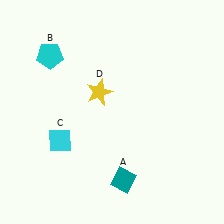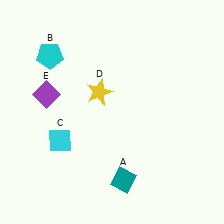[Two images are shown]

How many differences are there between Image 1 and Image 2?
There is 1 difference between the two images.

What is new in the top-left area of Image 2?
A purple diamond (E) was added in the top-left area of Image 2.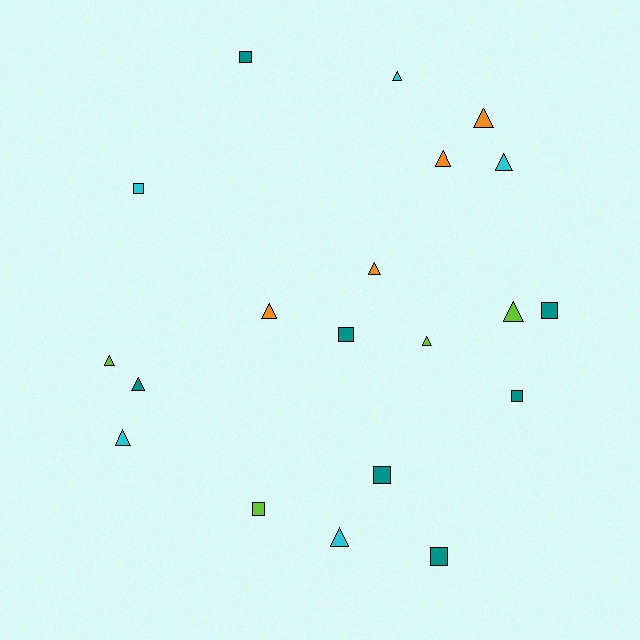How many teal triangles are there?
There is 1 teal triangle.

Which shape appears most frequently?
Triangle, with 12 objects.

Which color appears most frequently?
Teal, with 7 objects.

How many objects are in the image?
There are 20 objects.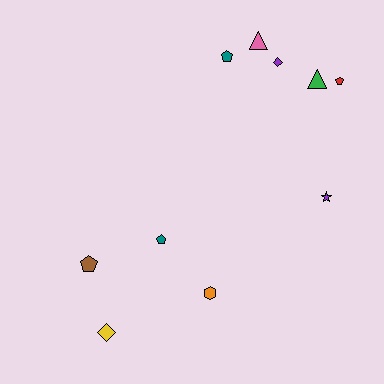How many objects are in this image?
There are 10 objects.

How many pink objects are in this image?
There is 1 pink object.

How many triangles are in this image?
There are 2 triangles.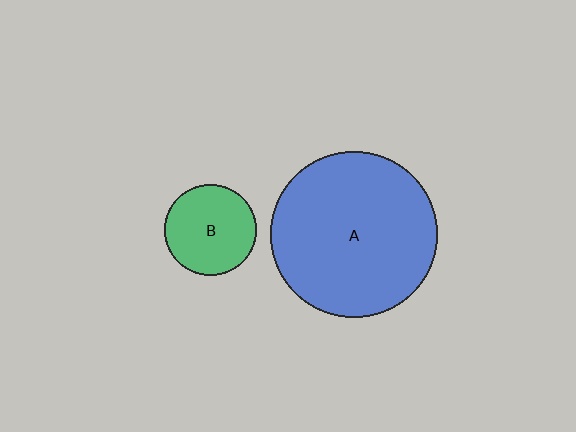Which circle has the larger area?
Circle A (blue).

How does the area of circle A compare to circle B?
Approximately 3.3 times.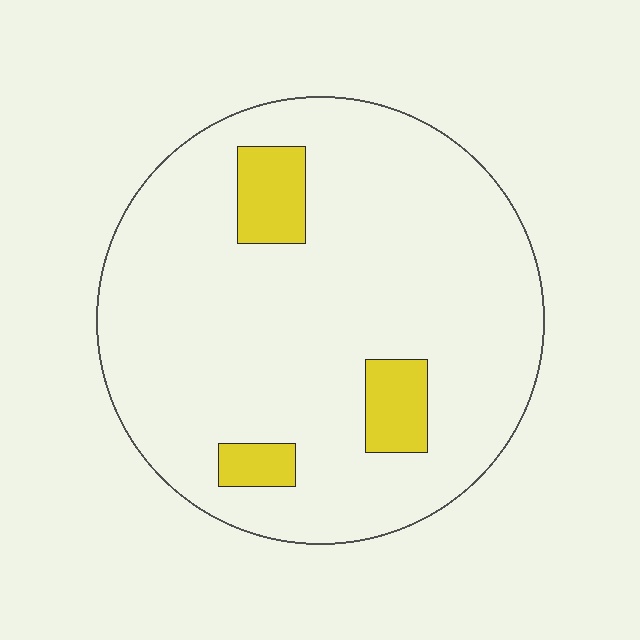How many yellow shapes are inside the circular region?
3.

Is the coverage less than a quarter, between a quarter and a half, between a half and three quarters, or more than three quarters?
Less than a quarter.